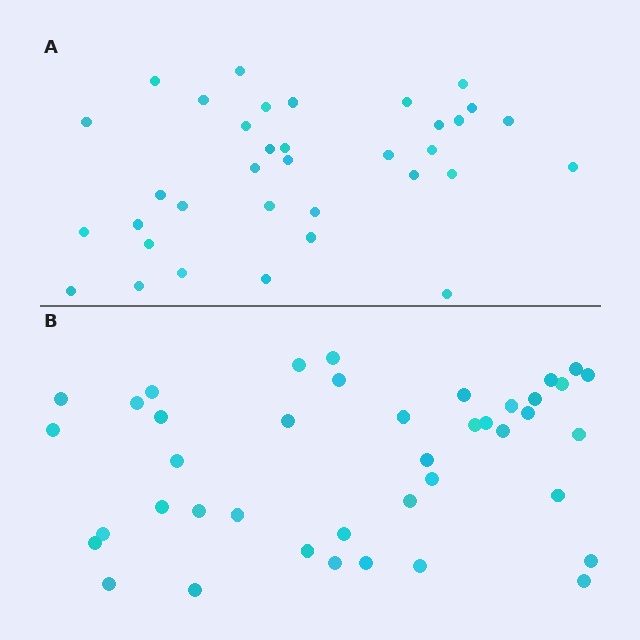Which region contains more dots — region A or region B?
Region B (the bottom region) has more dots.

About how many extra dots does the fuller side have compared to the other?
Region B has about 6 more dots than region A.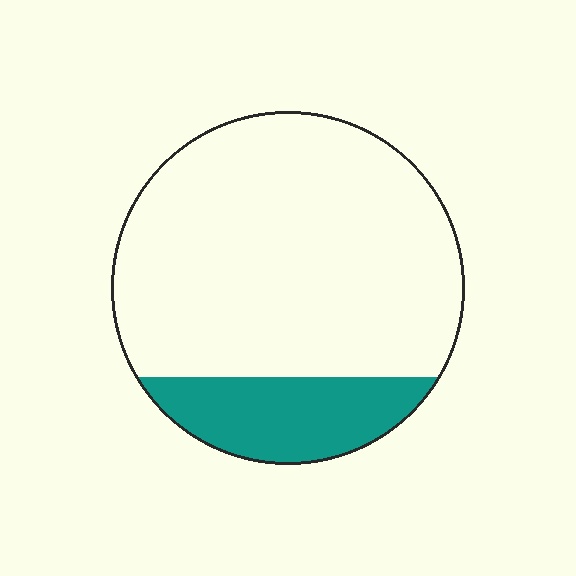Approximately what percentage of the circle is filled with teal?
Approximately 20%.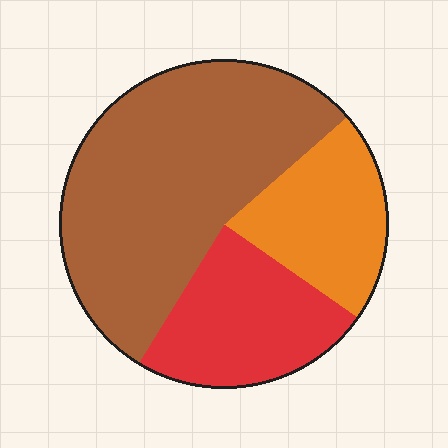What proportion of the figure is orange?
Orange takes up about one fifth (1/5) of the figure.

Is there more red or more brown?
Brown.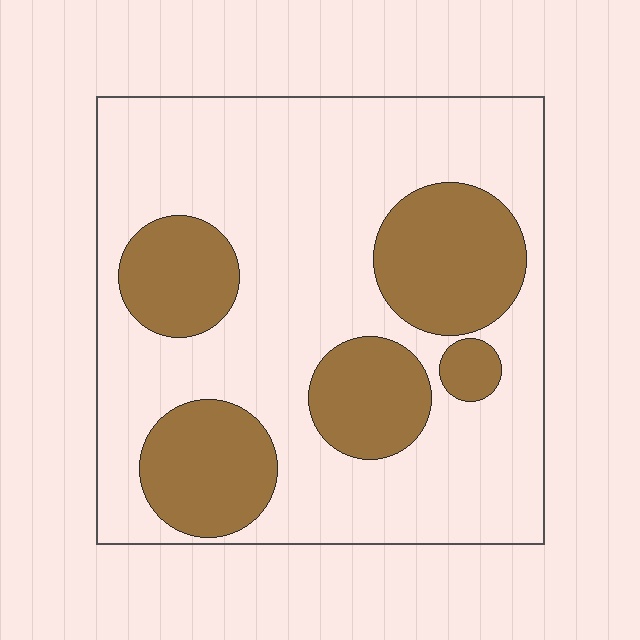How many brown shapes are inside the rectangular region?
5.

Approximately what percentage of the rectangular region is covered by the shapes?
Approximately 30%.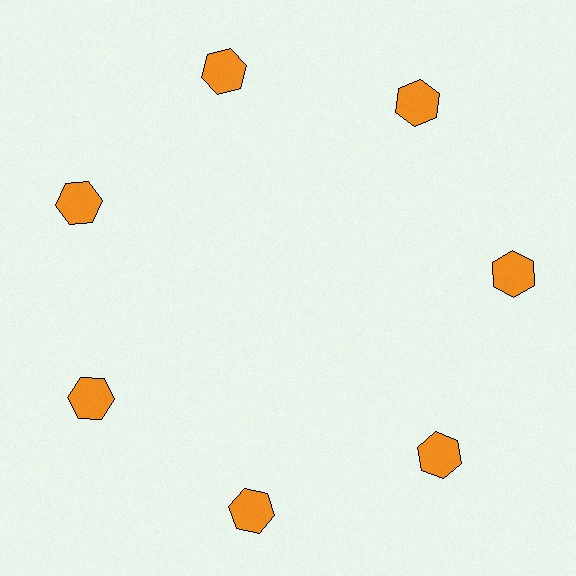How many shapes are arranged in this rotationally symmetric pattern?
There are 7 shapes, arranged in 7 groups of 1.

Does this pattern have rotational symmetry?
Yes, this pattern has 7-fold rotational symmetry. It looks the same after rotating 51 degrees around the center.